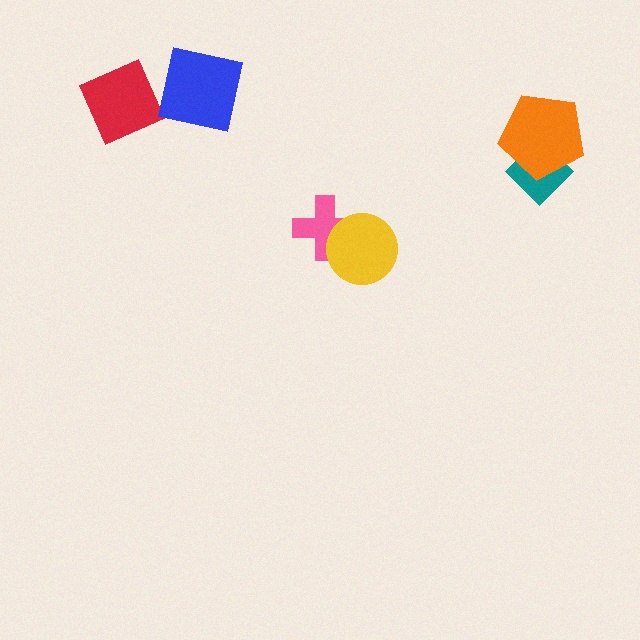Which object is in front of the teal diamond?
The orange pentagon is in front of the teal diamond.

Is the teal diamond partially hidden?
Yes, it is partially covered by another shape.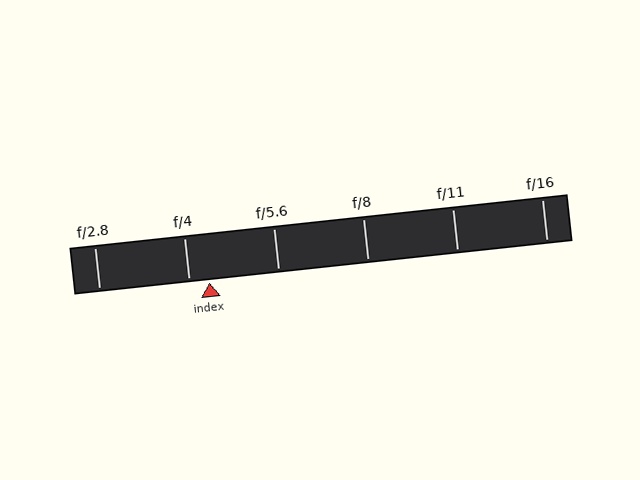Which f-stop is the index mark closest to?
The index mark is closest to f/4.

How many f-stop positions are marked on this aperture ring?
There are 6 f-stop positions marked.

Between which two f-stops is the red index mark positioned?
The index mark is between f/4 and f/5.6.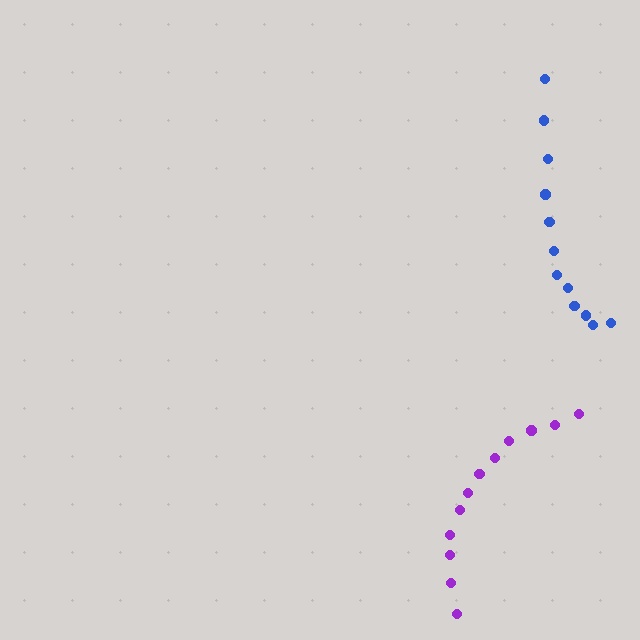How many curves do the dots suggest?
There are 2 distinct paths.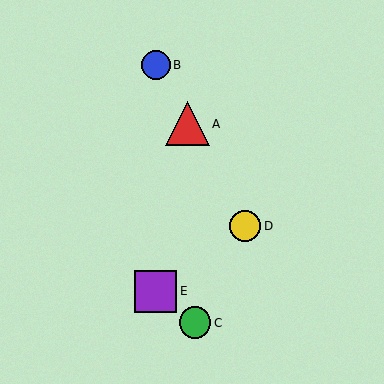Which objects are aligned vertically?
Objects B, E are aligned vertically.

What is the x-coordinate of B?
Object B is at x≈156.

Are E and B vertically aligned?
Yes, both are at x≈156.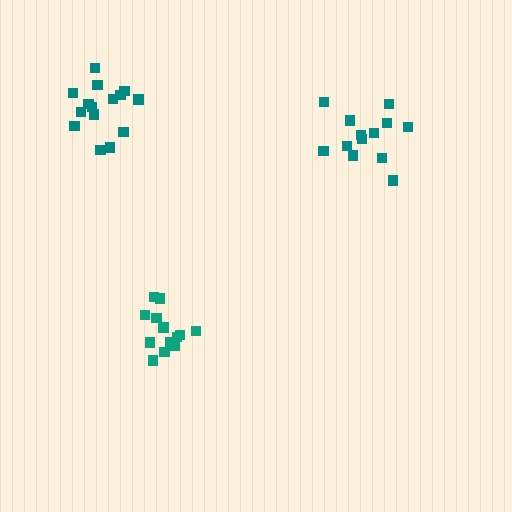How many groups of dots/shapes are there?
There are 3 groups.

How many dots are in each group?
Group 1: 13 dots, Group 2: 14 dots, Group 3: 15 dots (42 total).